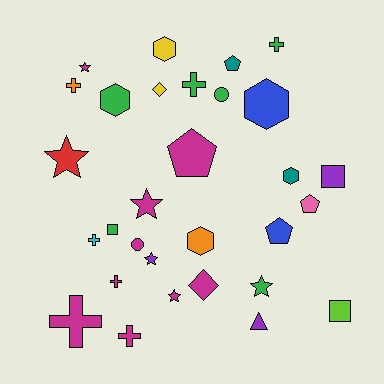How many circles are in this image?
There are 2 circles.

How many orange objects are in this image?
There are 2 orange objects.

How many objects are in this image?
There are 30 objects.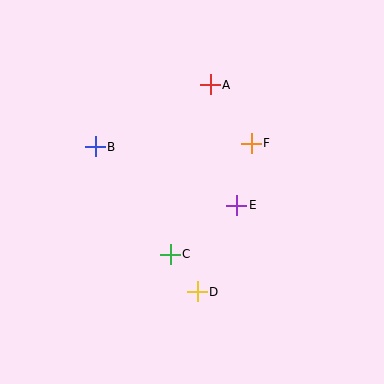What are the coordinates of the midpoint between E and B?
The midpoint between E and B is at (166, 176).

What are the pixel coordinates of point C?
Point C is at (170, 254).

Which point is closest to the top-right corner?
Point A is closest to the top-right corner.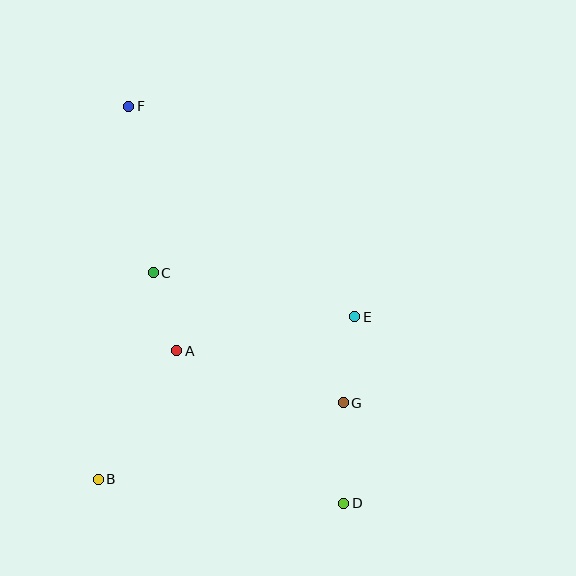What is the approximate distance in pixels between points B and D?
The distance between B and D is approximately 246 pixels.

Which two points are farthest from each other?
Points D and F are farthest from each other.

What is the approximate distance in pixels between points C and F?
The distance between C and F is approximately 168 pixels.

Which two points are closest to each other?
Points A and C are closest to each other.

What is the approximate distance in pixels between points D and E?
The distance between D and E is approximately 187 pixels.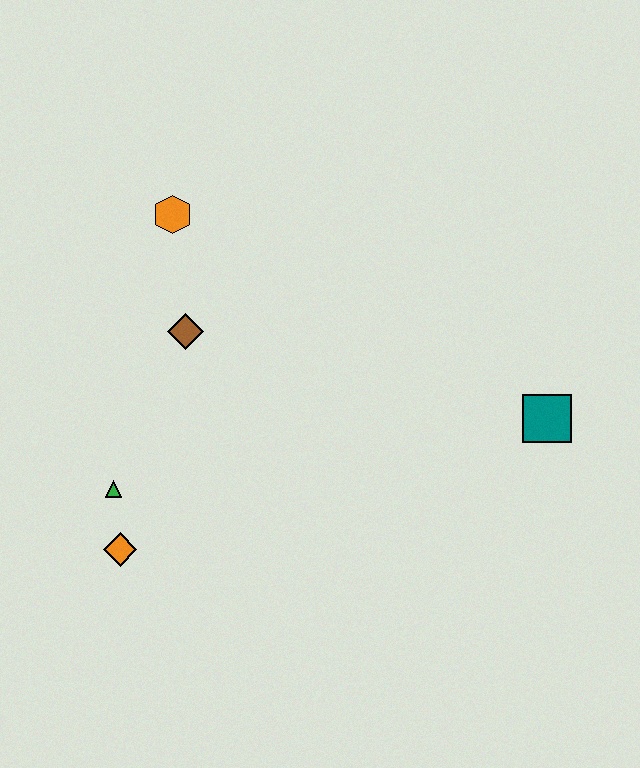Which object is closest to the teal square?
The brown diamond is closest to the teal square.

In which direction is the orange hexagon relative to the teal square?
The orange hexagon is to the left of the teal square.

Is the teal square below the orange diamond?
No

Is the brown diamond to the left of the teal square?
Yes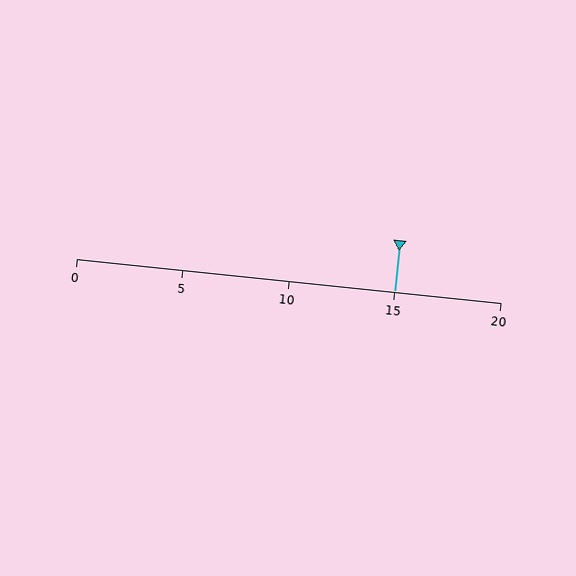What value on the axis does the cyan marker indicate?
The marker indicates approximately 15.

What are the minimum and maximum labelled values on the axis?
The axis runs from 0 to 20.